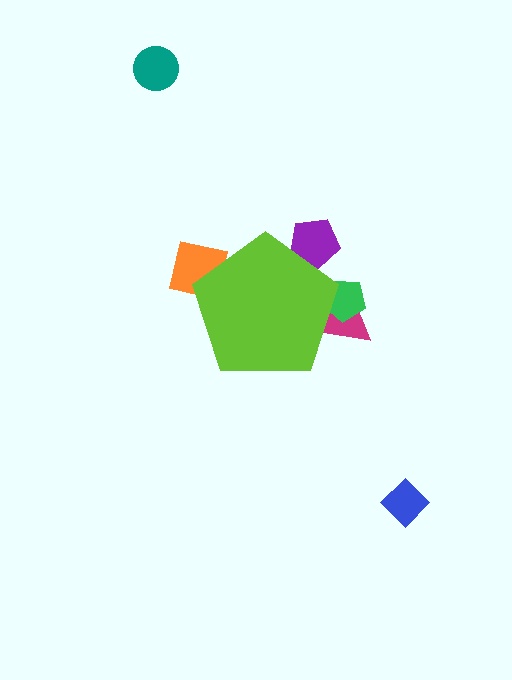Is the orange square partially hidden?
Yes, the orange square is partially hidden behind the lime pentagon.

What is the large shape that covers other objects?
A lime pentagon.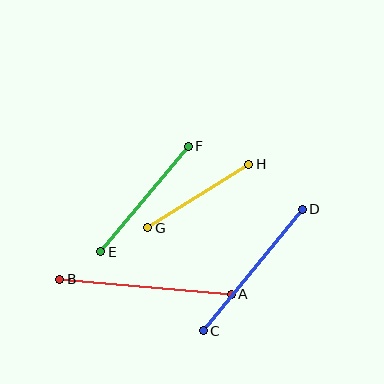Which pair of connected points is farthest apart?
Points A and B are farthest apart.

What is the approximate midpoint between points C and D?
The midpoint is at approximately (253, 270) pixels.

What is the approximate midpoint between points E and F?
The midpoint is at approximately (145, 199) pixels.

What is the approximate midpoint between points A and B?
The midpoint is at approximately (146, 287) pixels.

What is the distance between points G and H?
The distance is approximately 119 pixels.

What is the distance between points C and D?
The distance is approximately 157 pixels.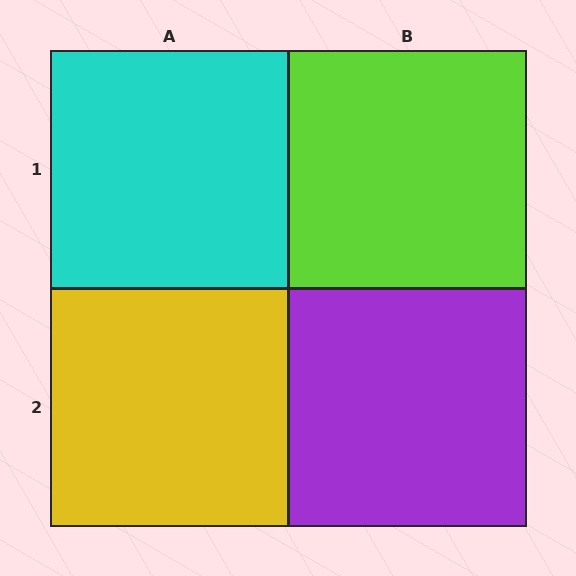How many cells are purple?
1 cell is purple.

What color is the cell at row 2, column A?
Yellow.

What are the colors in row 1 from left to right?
Cyan, lime.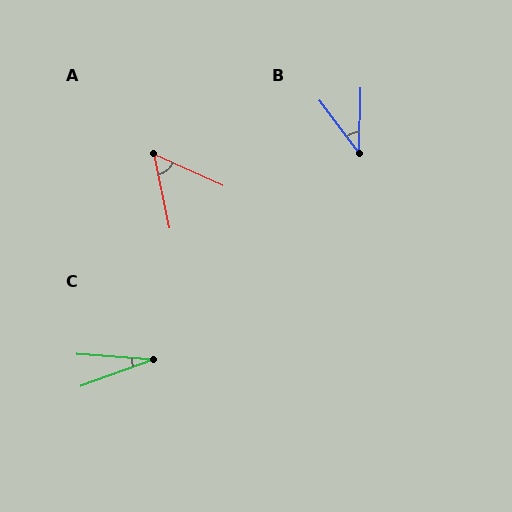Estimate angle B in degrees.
Approximately 38 degrees.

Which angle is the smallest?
C, at approximately 24 degrees.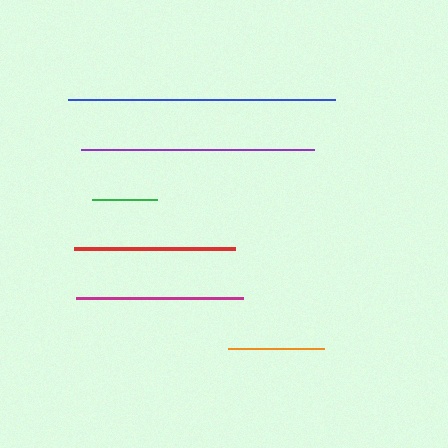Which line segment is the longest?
The blue line is the longest at approximately 267 pixels.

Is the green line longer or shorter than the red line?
The red line is longer than the green line.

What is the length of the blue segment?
The blue segment is approximately 267 pixels long.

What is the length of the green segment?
The green segment is approximately 65 pixels long.